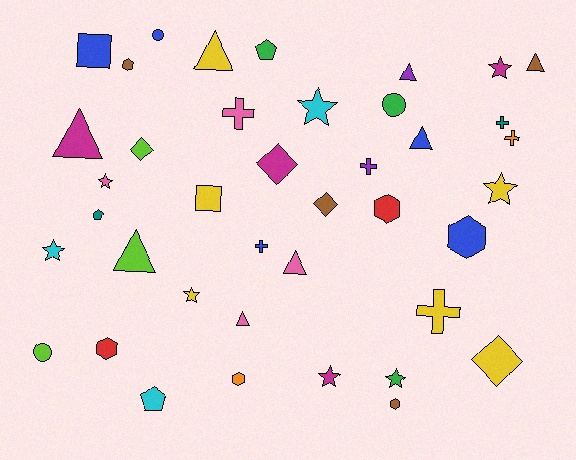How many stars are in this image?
There are 8 stars.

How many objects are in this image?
There are 40 objects.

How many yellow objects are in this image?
There are 6 yellow objects.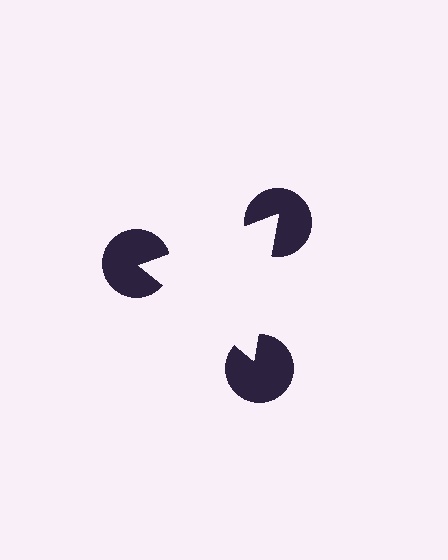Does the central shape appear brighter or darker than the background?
It typically appears slightly brighter than the background, even though no actual brightness change is drawn.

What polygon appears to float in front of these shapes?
An illusory triangle — its edges are inferred from the aligned wedge cuts in the pac-man discs, not physically drawn.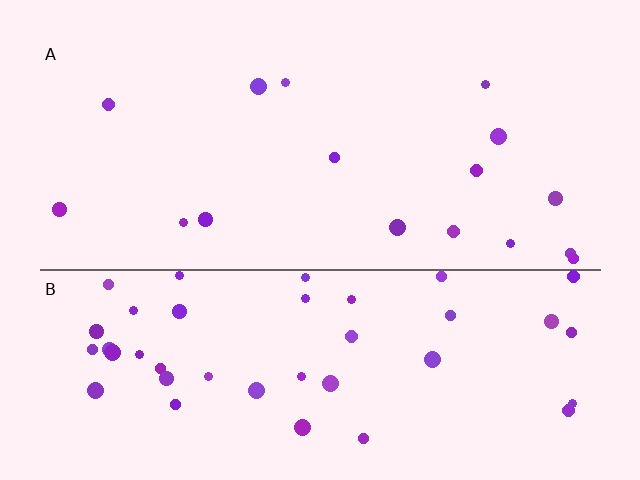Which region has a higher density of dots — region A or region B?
B (the bottom).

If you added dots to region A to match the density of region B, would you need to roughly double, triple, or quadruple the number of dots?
Approximately triple.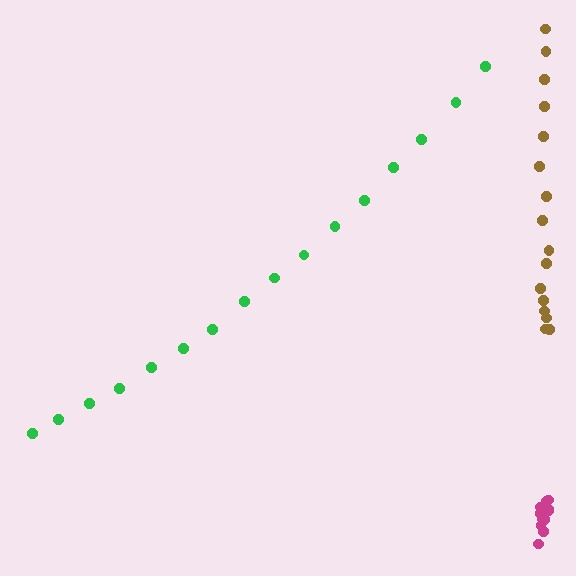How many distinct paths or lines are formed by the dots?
There are 3 distinct paths.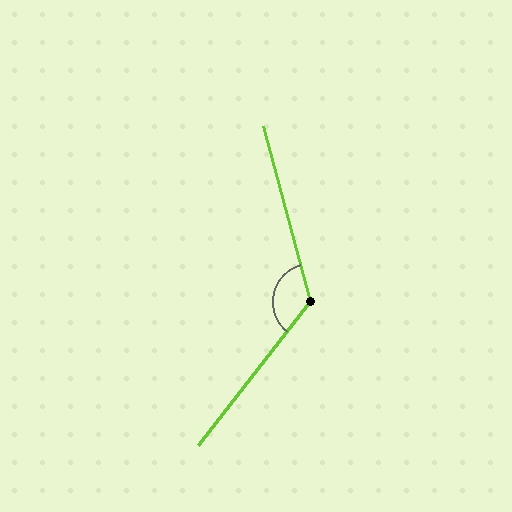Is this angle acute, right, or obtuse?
It is obtuse.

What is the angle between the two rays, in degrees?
Approximately 127 degrees.